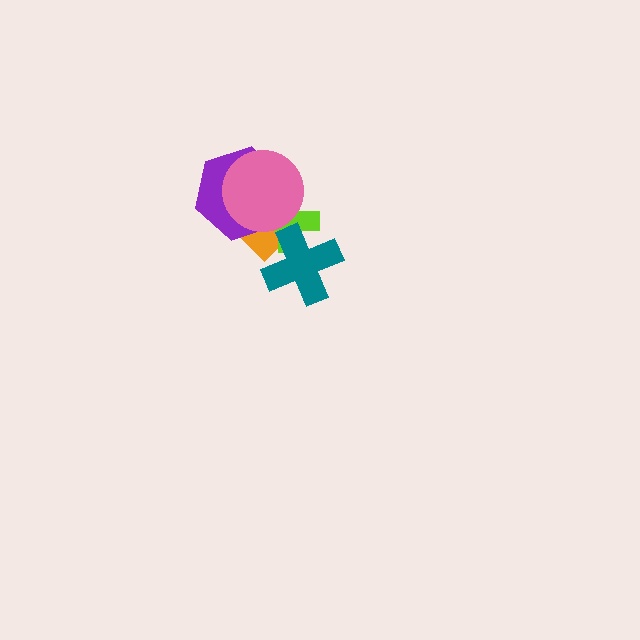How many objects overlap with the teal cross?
2 objects overlap with the teal cross.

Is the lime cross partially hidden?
Yes, it is partially covered by another shape.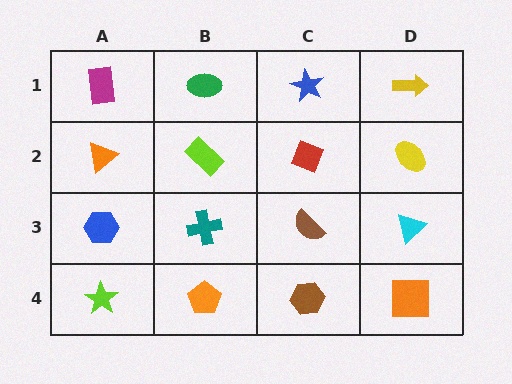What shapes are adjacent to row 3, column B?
A lime rectangle (row 2, column B), an orange pentagon (row 4, column B), a blue hexagon (row 3, column A), a brown semicircle (row 3, column C).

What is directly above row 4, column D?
A cyan triangle.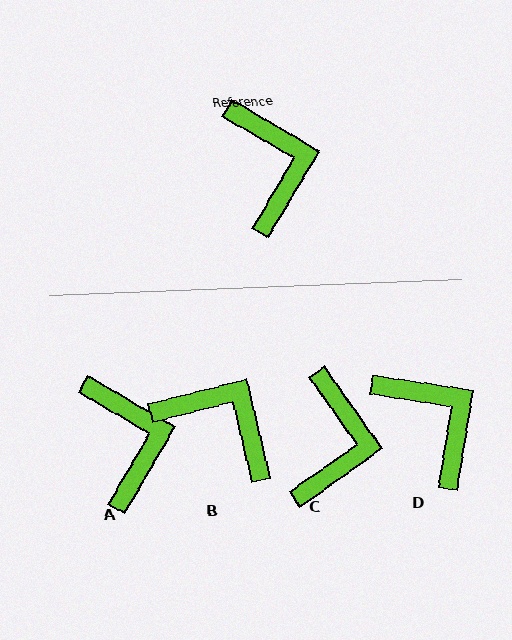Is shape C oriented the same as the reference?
No, it is off by about 25 degrees.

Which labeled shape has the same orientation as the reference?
A.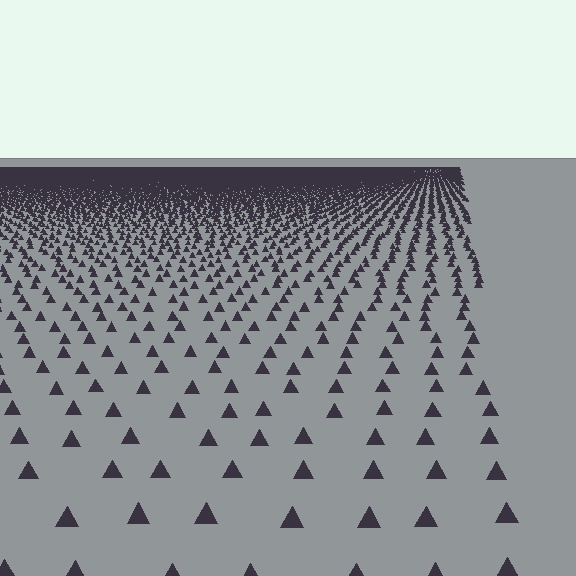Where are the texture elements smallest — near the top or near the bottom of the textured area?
Near the top.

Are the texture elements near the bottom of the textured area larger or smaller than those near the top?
Larger. Near the bottom, elements are closer to the viewer and appear at a bigger on-screen size.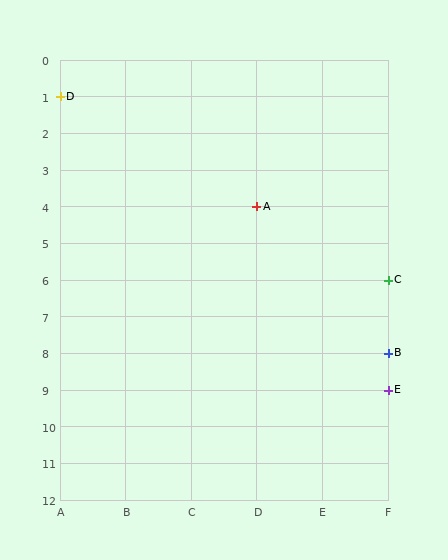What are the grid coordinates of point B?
Point B is at grid coordinates (F, 8).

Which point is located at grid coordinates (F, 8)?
Point B is at (F, 8).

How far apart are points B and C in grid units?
Points B and C are 2 rows apart.